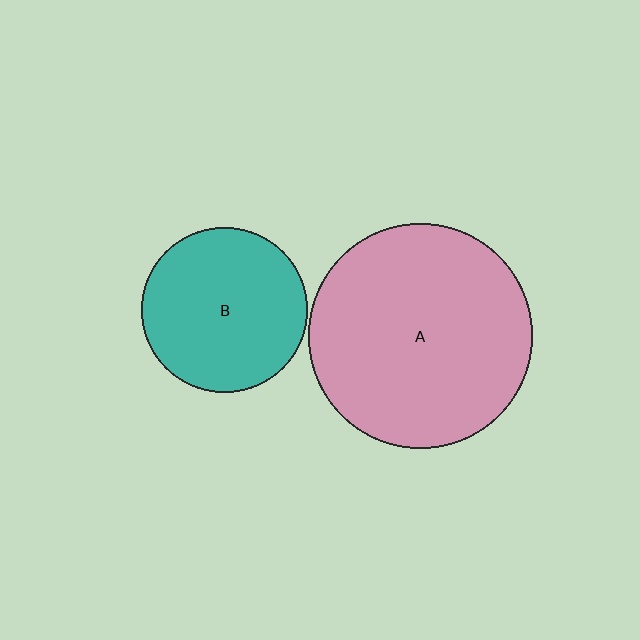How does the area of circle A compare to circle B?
Approximately 1.8 times.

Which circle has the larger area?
Circle A (pink).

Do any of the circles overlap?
No, none of the circles overlap.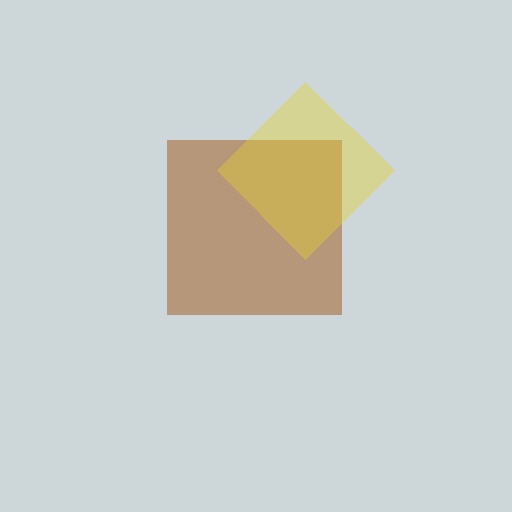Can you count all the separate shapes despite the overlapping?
Yes, there are 2 separate shapes.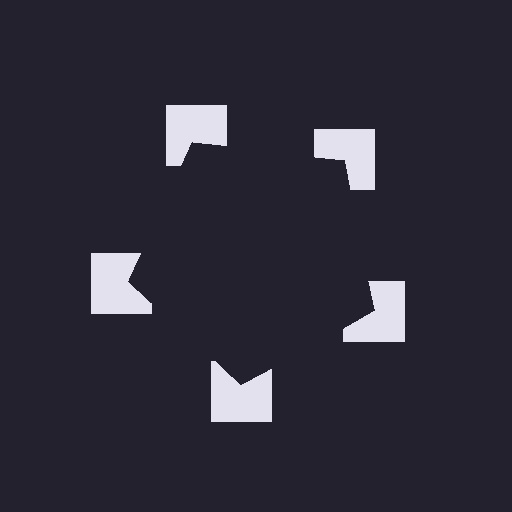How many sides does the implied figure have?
5 sides.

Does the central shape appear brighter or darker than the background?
It typically appears slightly darker than the background, even though no actual brightness change is drawn.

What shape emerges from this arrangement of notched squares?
An illusory pentagon — its edges are inferred from the aligned wedge cuts in the notched squares, not physically drawn.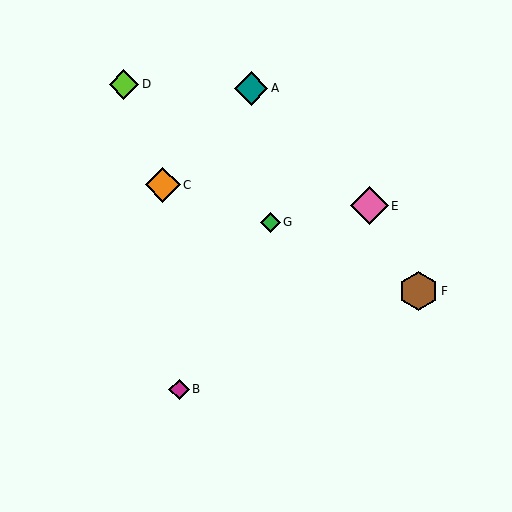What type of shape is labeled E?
Shape E is a pink diamond.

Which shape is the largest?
The brown hexagon (labeled F) is the largest.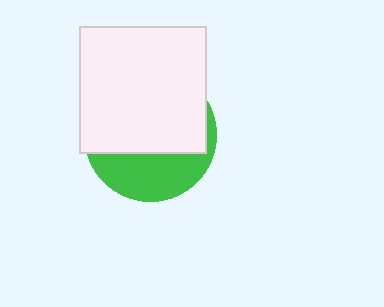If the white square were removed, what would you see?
You would see the complete green circle.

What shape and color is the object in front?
The object in front is a white square.